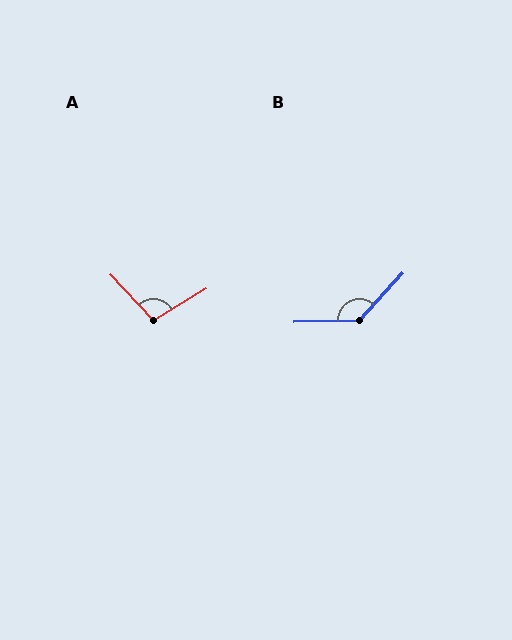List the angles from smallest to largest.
A (102°), B (134°).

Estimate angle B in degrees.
Approximately 134 degrees.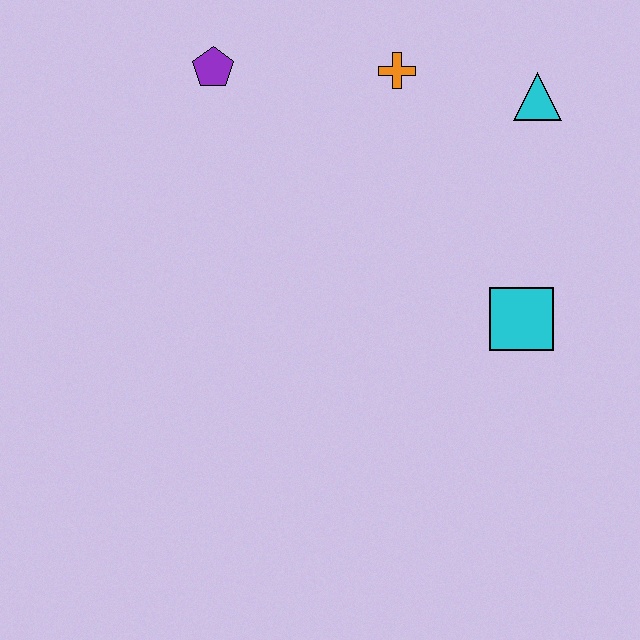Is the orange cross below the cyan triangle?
No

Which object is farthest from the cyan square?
The purple pentagon is farthest from the cyan square.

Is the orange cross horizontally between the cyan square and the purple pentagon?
Yes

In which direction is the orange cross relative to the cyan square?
The orange cross is above the cyan square.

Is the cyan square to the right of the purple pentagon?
Yes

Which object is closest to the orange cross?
The cyan triangle is closest to the orange cross.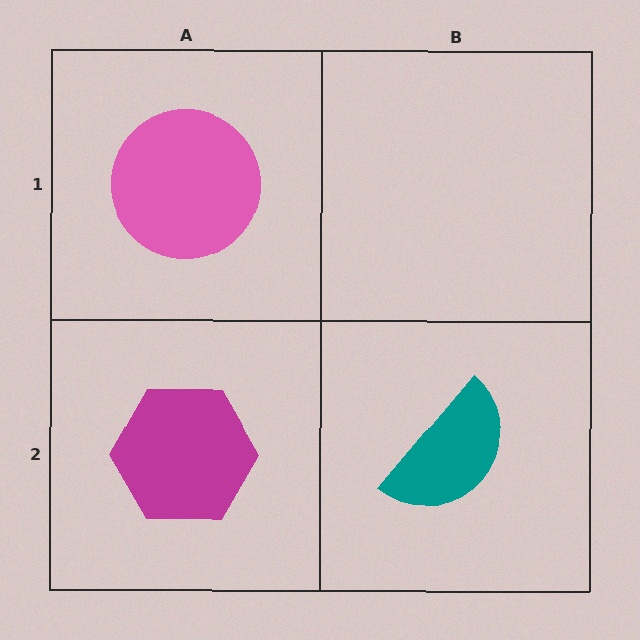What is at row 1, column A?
A pink circle.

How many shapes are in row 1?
1 shape.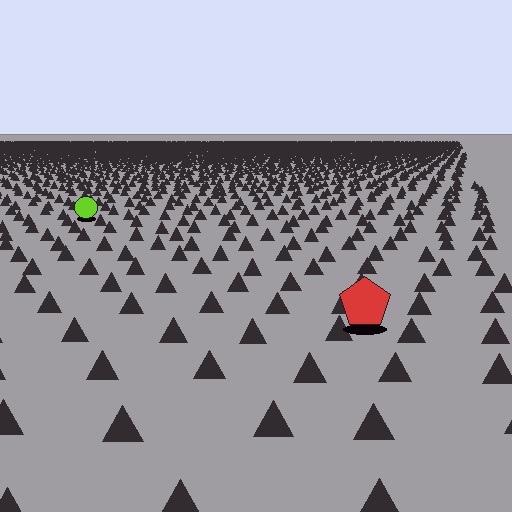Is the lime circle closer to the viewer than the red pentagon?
No. The red pentagon is closer — you can tell from the texture gradient: the ground texture is coarser near it.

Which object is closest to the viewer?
The red pentagon is closest. The texture marks near it are larger and more spread out.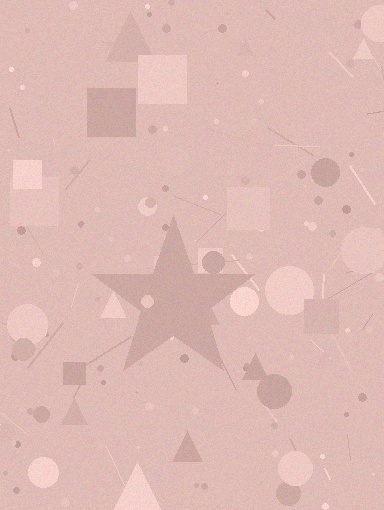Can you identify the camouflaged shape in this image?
The camouflaged shape is a star.